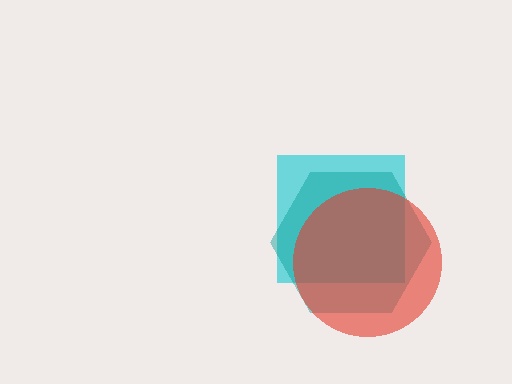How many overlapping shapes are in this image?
There are 3 overlapping shapes in the image.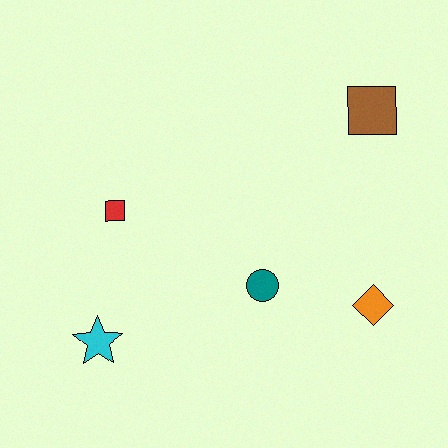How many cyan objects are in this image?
There is 1 cyan object.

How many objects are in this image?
There are 5 objects.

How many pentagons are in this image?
There are no pentagons.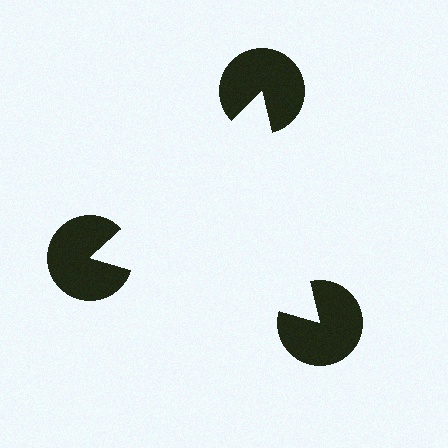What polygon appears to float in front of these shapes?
An illusory triangle — its edges are inferred from the aligned wedge cuts in the pac-man discs, not physically drawn.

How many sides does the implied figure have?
3 sides.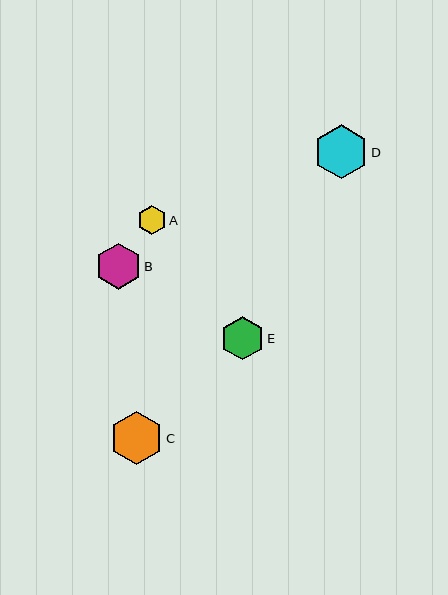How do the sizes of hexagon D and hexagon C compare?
Hexagon D and hexagon C are approximately the same size.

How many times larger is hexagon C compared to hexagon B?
Hexagon C is approximately 1.1 times the size of hexagon B.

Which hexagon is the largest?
Hexagon D is the largest with a size of approximately 54 pixels.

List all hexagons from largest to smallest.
From largest to smallest: D, C, B, E, A.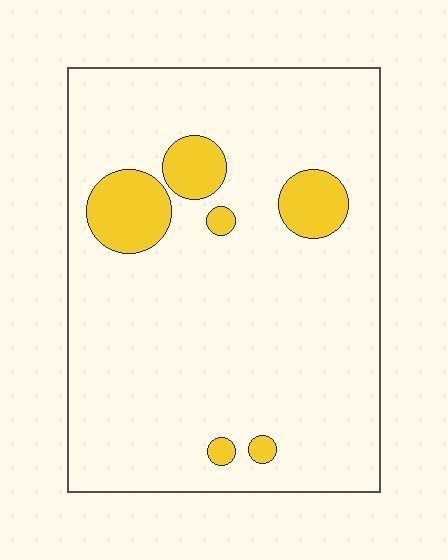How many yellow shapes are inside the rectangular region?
6.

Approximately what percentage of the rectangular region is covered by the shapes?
Approximately 10%.